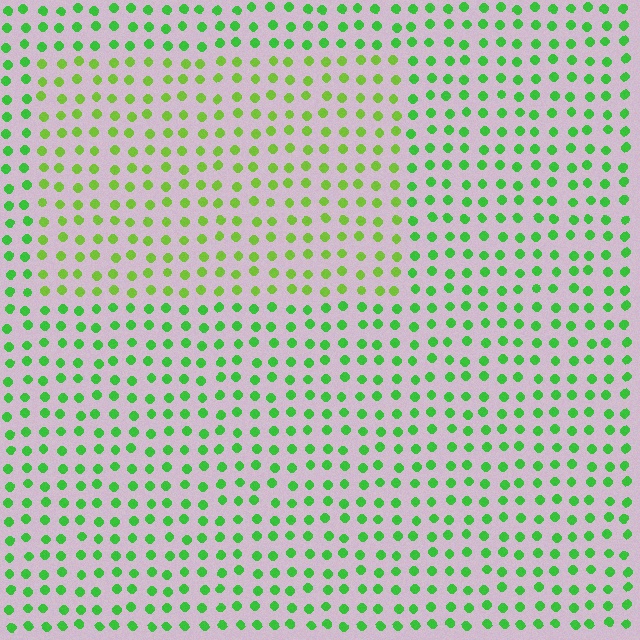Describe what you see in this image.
The image is filled with small green elements in a uniform arrangement. A rectangle-shaped region is visible where the elements are tinted to a slightly different hue, forming a subtle color boundary.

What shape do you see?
I see a rectangle.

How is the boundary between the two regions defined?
The boundary is defined purely by a slight shift in hue (about 28 degrees). Spacing, size, and orientation are identical on both sides.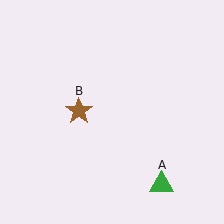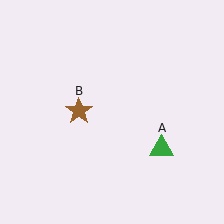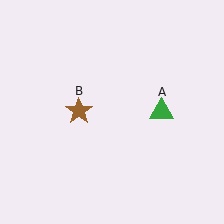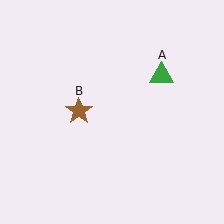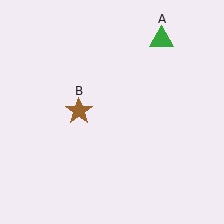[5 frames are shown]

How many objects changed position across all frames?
1 object changed position: green triangle (object A).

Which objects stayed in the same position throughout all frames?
Brown star (object B) remained stationary.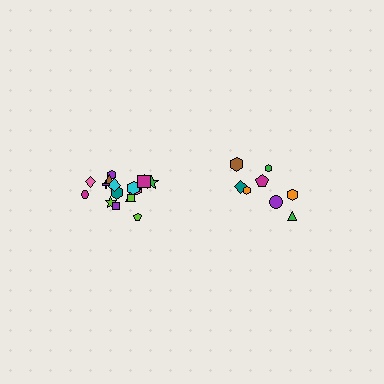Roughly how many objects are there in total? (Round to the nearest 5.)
Roughly 25 objects in total.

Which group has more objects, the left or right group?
The left group.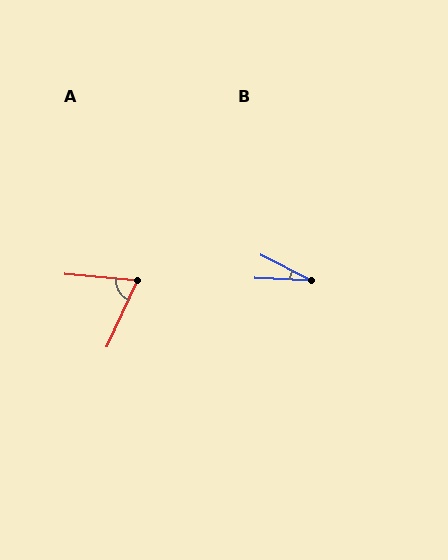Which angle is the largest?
A, at approximately 71 degrees.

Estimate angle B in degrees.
Approximately 25 degrees.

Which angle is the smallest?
B, at approximately 25 degrees.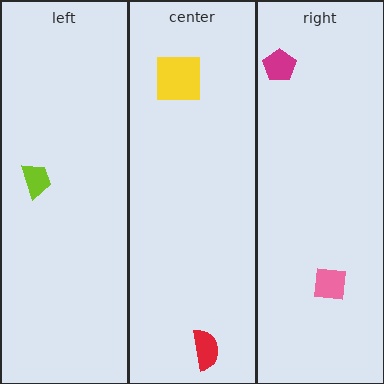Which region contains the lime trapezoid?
The left region.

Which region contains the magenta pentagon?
The right region.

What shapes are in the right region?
The magenta pentagon, the pink square.